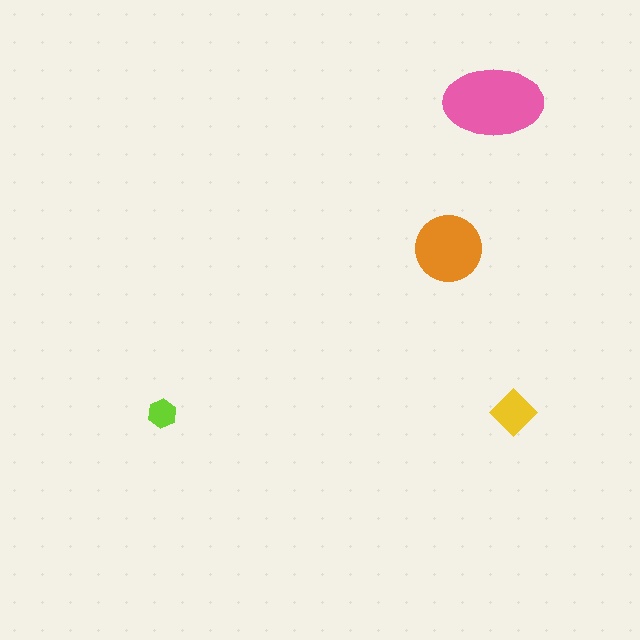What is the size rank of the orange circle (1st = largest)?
2nd.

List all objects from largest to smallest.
The pink ellipse, the orange circle, the yellow diamond, the lime hexagon.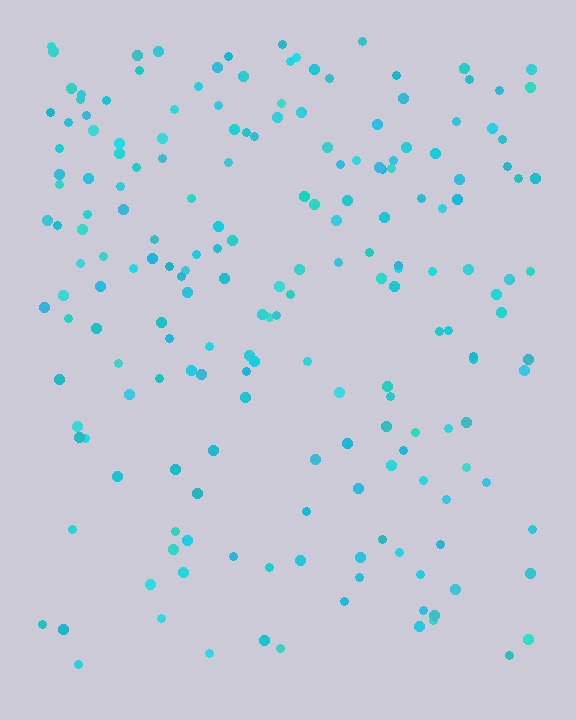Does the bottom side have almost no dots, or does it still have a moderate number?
Still a moderate number, just noticeably fewer than the top.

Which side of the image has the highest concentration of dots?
The top.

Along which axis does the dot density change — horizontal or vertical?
Vertical.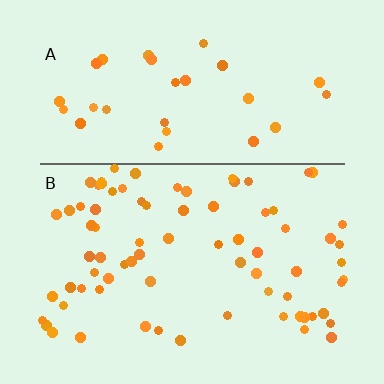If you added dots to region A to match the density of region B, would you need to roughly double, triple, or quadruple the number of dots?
Approximately double.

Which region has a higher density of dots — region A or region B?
B (the bottom).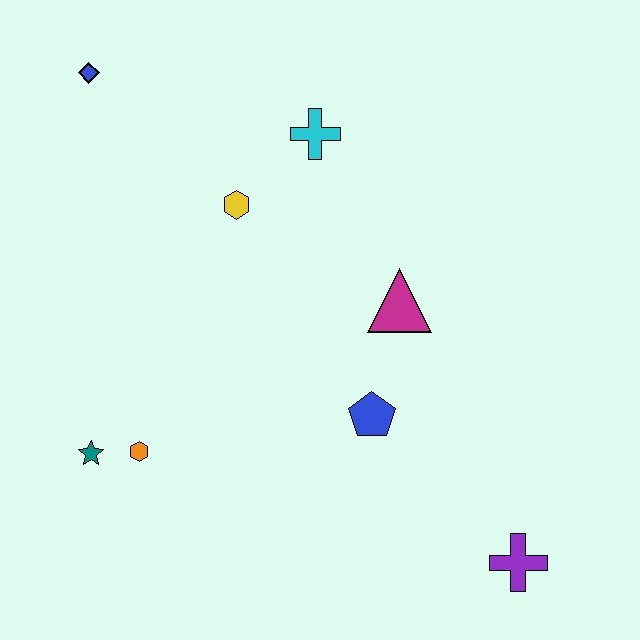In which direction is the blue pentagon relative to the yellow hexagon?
The blue pentagon is below the yellow hexagon.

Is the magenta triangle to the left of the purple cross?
Yes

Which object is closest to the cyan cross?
The yellow hexagon is closest to the cyan cross.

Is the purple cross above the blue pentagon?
No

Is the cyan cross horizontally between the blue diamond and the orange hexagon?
No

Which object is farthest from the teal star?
The purple cross is farthest from the teal star.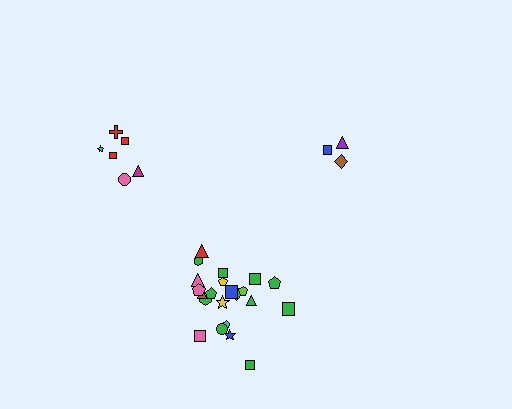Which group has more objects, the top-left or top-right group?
The top-left group.